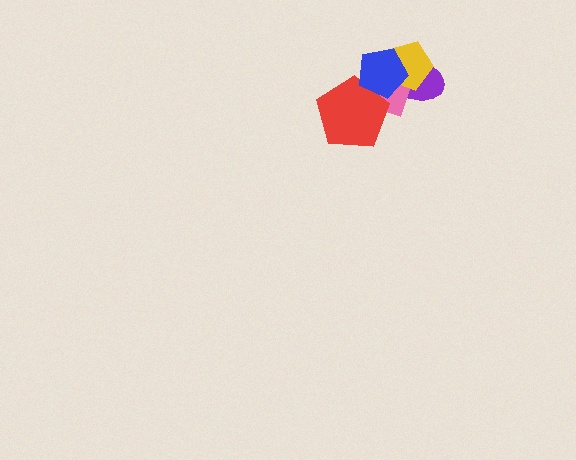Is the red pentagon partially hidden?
Yes, it is partially covered by another shape.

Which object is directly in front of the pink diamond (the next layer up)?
The yellow pentagon is directly in front of the pink diamond.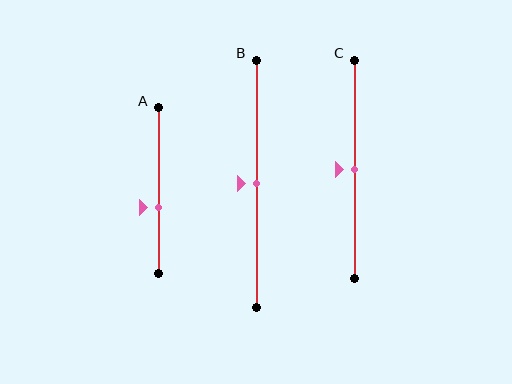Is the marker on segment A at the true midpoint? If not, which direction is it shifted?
No, the marker on segment A is shifted downward by about 10% of the segment length.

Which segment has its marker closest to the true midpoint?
Segment B has its marker closest to the true midpoint.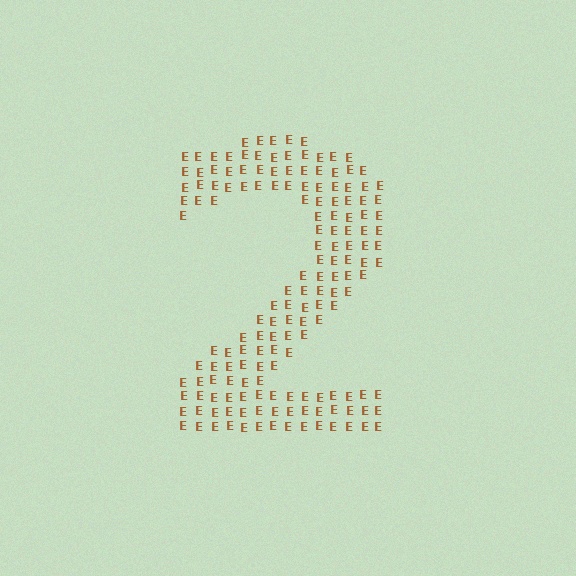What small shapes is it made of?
It is made of small letter E's.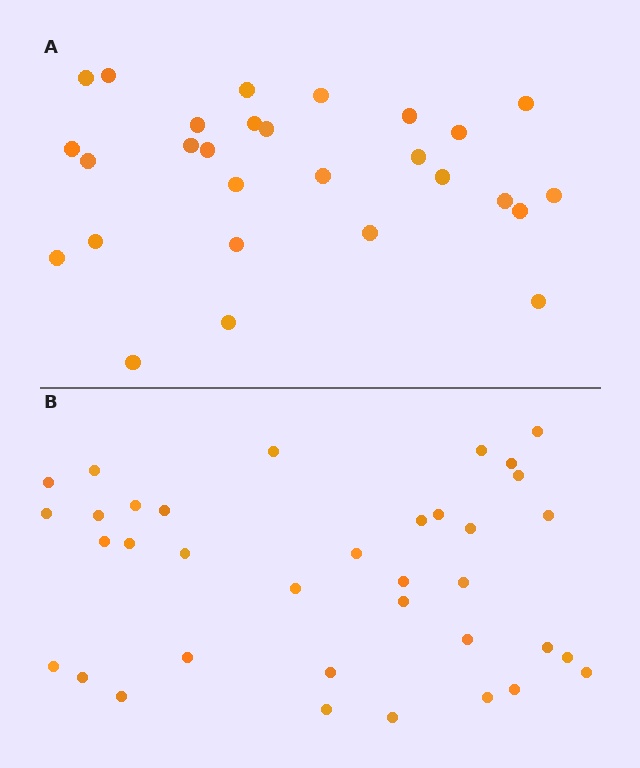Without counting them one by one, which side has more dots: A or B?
Region B (the bottom region) has more dots.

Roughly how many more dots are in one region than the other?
Region B has roughly 8 or so more dots than region A.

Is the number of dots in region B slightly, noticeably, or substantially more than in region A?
Region B has noticeably more, but not dramatically so. The ratio is roughly 1.3 to 1.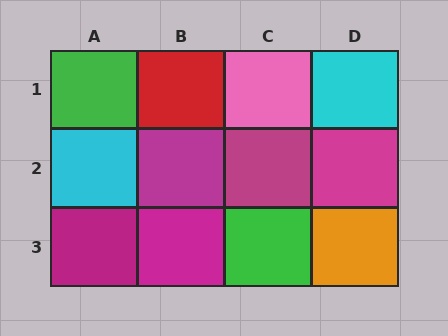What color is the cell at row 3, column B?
Magenta.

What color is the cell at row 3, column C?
Green.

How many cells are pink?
1 cell is pink.